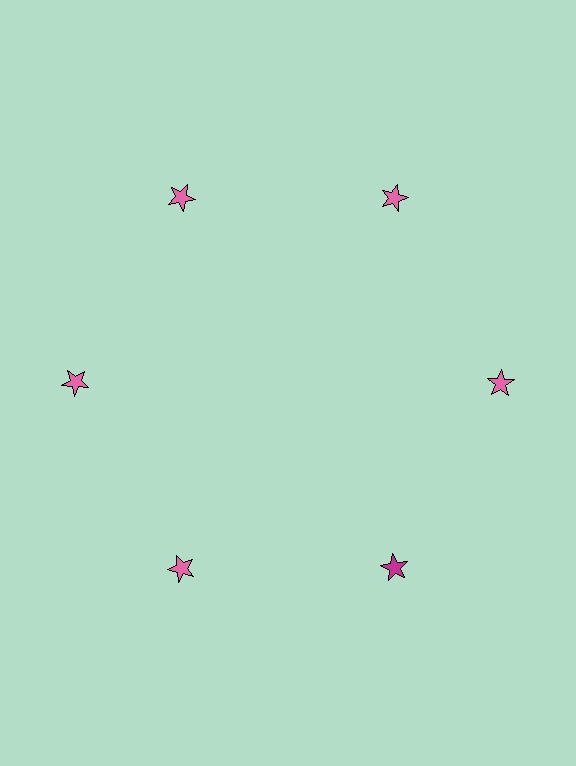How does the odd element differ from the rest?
It has a different color: magenta instead of pink.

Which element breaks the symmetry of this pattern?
The magenta star at roughly the 5 o'clock position breaks the symmetry. All other shapes are pink stars.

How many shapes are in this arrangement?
There are 6 shapes arranged in a ring pattern.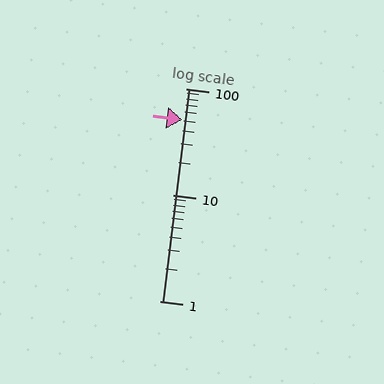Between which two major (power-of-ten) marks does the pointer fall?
The pointer is between 10 and 100.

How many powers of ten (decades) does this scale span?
The scale spans 2 decades, from 1 to 100.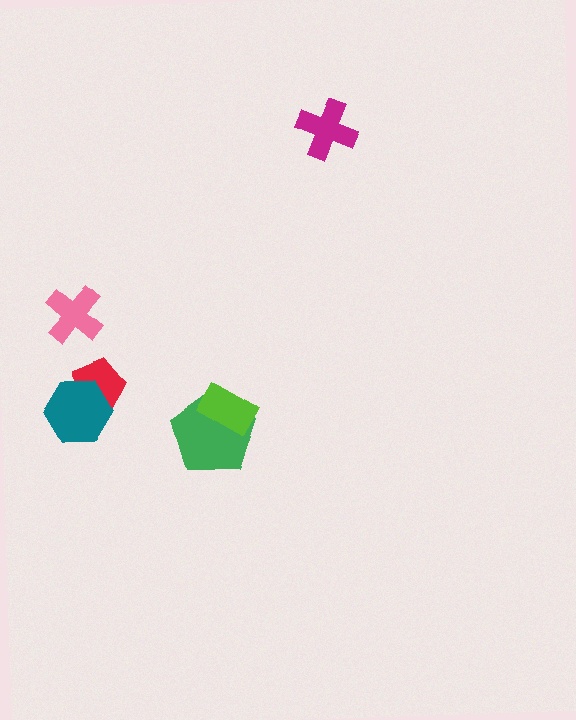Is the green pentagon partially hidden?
Yes, it is partially covered by another shape.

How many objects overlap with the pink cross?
0 objects overlap with the pink cross.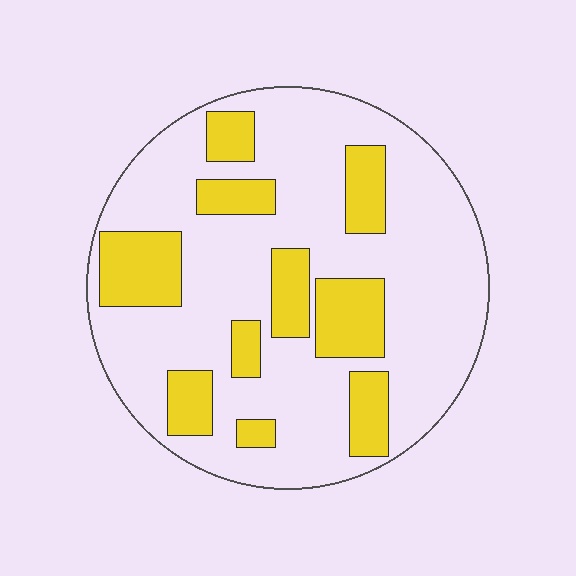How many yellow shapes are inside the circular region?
10.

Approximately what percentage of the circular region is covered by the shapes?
Approximately 25%.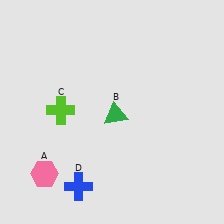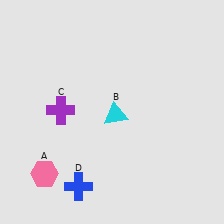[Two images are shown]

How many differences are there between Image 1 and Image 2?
There are 2 differences between the two images.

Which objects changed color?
B changed from green to cyan. C changed from lime to purple.